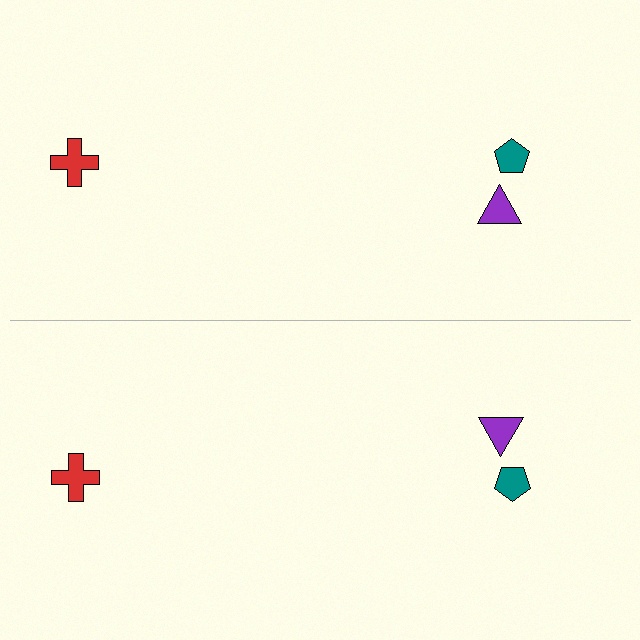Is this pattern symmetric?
Yes, this pattern has bilateral (reflection) symmetry.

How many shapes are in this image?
There are 6 shapes in this image.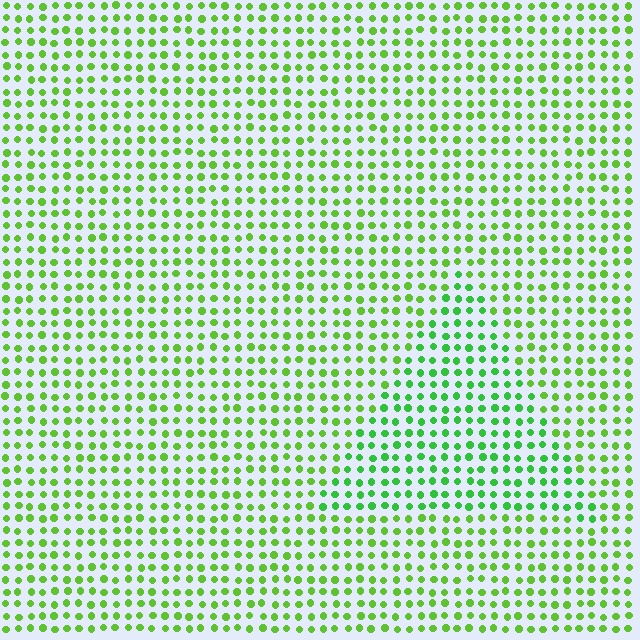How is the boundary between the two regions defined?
The boundary is defined purely by a slight shift in hue (about 23 degrees). Spacing, size, and orientation are identical on both sides.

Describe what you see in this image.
The image is filled with small lime elements in a uniform arrangement. A triangle-shaped region is visible where the elements are tinted to a slightly different hue, forming a subtle color boundary.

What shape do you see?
I see a triangle.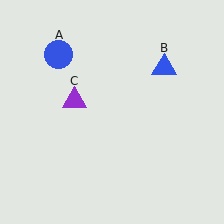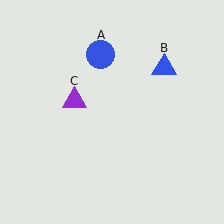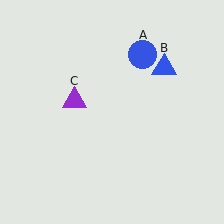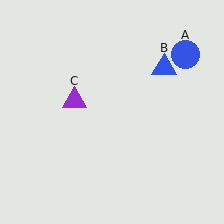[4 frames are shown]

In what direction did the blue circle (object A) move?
The blue circle (object A) moved right.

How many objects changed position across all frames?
1 object changed position: blue circle (object A).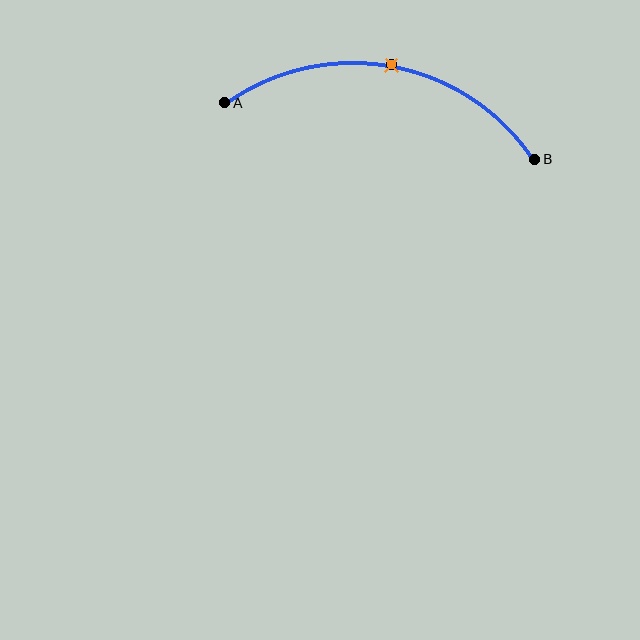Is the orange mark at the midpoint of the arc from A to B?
Yes. The orange mark lies on the arc at equal arc-length from both A and B — it is the arc midpoint.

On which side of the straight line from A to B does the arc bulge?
The arc bulges above the straight line connecting A and B.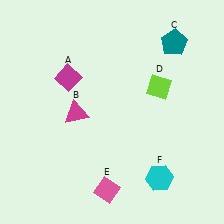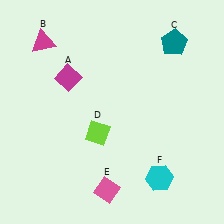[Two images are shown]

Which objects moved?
The objects that moved are: the magenta triangle (B), the lime diamond (D).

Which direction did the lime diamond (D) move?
The lime diamond (D) moved left.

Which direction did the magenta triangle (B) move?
The magenta triangle (B) moved up.